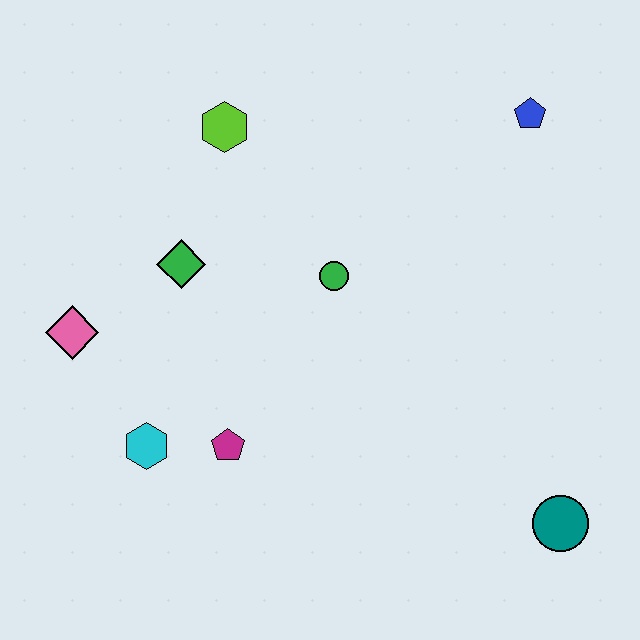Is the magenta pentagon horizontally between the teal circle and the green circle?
No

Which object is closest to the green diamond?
The pink diamond is closest to the green diamond.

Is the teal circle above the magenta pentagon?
No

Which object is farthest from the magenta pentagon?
The blue pentagon is farthest from the magenta pentagon.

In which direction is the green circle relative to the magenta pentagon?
The green circle is above the magenta pentagon.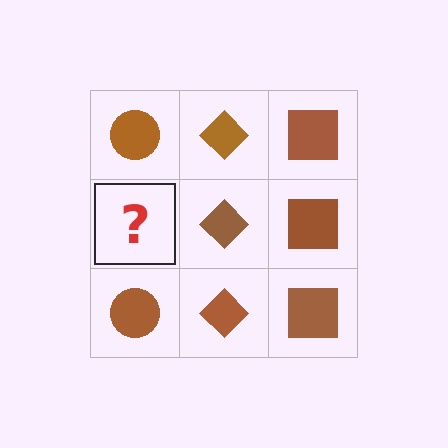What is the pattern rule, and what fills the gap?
The rule is that each column has a consistent shape. The gap should be filled with a brown circle.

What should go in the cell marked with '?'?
The missing cell should contain a brown circle.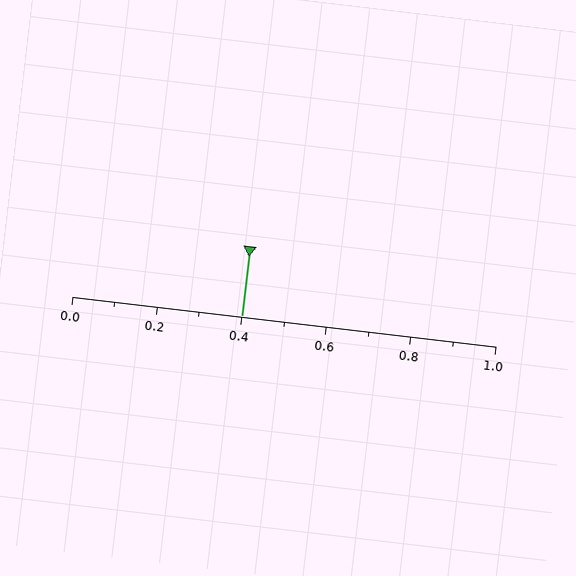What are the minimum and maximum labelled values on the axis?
The axis runs from 0.0 to 1.0.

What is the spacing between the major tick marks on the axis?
The major ticks are spaced 0.2 apart.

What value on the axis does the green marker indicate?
The marker indicates approximately 0.4.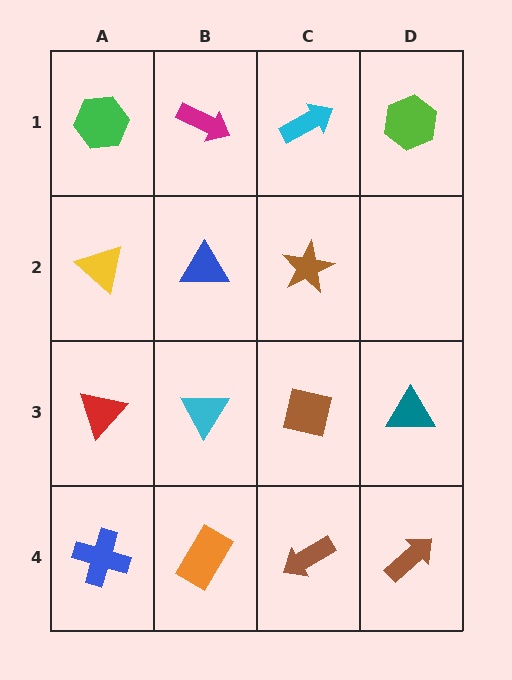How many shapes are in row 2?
3 shapes.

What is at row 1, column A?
A green hexagon.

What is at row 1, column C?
A cyan arrow.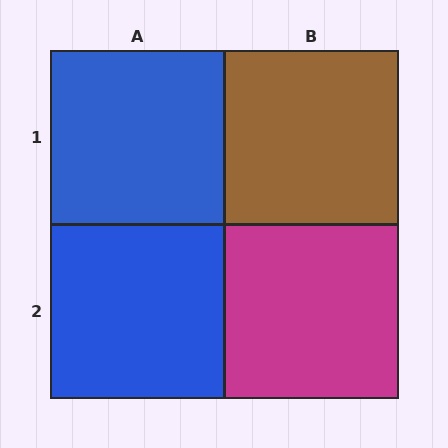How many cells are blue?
2 cells are blue.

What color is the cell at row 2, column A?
Blue.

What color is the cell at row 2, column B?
Magenta.